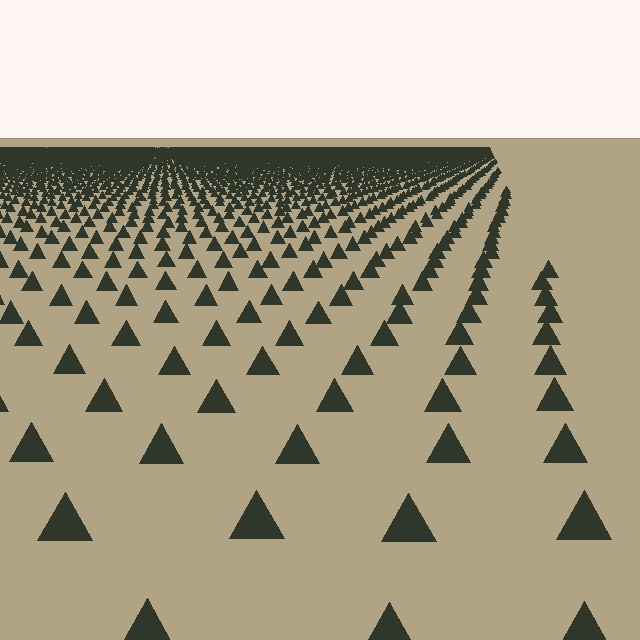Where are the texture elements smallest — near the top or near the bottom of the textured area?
Near the top.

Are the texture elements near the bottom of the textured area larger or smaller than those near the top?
Larger. Near the bottom, elements are closer to the viewer and appear at a bigger on-screen size.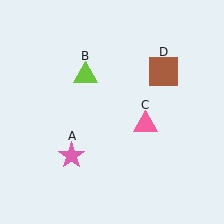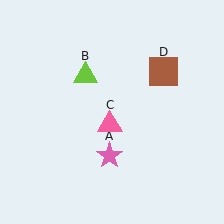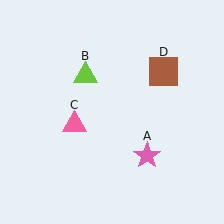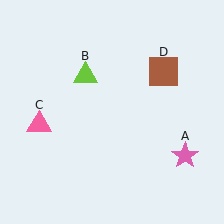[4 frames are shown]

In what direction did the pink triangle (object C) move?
The pink triangle (object C) moved left.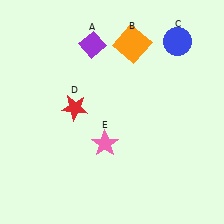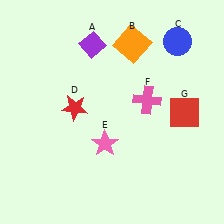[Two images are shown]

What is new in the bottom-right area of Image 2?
A red square (G) was added in the bottom-right area of Image 2.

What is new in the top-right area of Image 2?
A pink cross (F) was added in the top-right area of Image 2.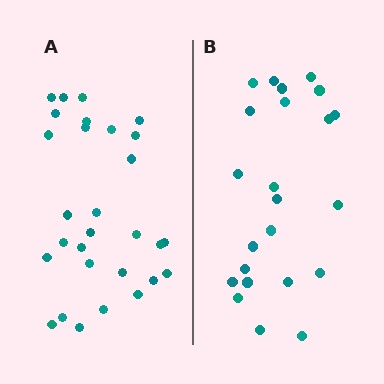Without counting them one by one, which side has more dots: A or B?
Region A (the left region) has more dots.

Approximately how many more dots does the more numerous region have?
Region A has about 6 more dots than region B.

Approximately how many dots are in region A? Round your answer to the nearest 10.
About 30 dots. (The exact count is 29, which rounds to 30.)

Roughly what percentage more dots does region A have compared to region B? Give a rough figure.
About 25% more.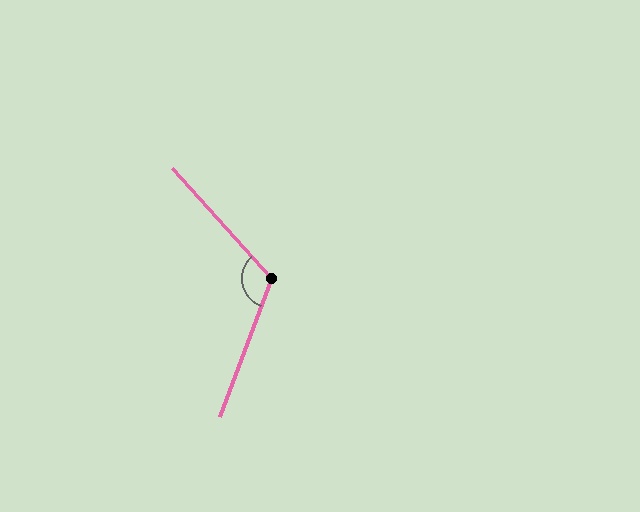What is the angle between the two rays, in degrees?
Approximately 117 degrees.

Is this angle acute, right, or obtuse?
It is obtuse.